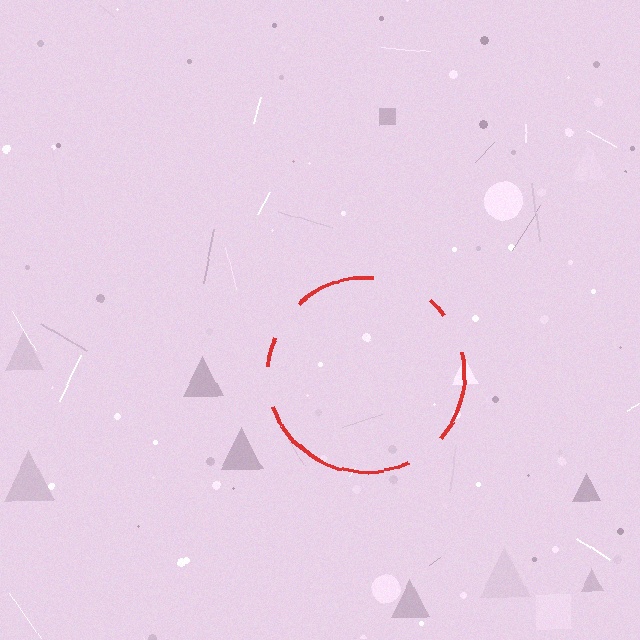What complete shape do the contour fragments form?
The contour fragments form a circle.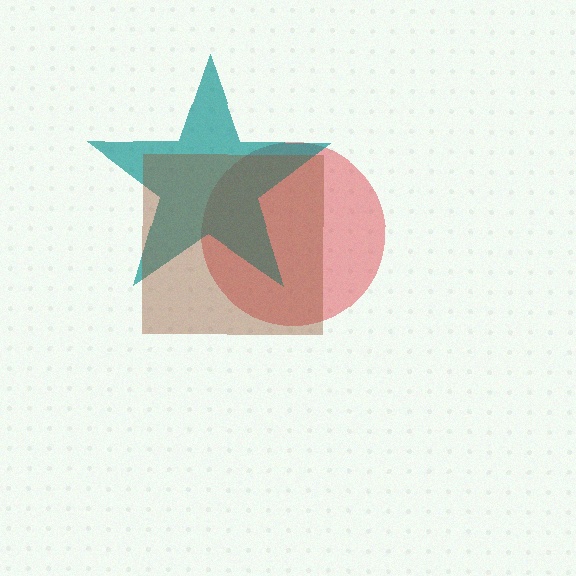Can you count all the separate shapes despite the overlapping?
Yes, there are 3 separate shapes.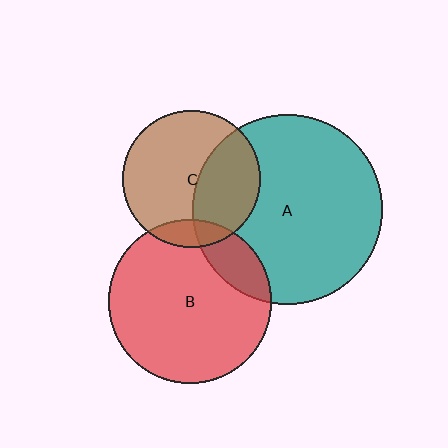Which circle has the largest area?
Circle A (teal).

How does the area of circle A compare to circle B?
Approximately 1.3 times.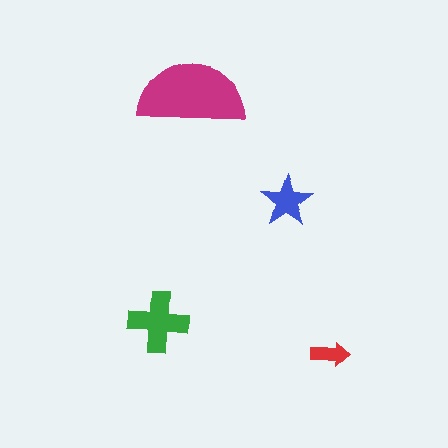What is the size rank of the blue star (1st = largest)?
3rd.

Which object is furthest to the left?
The green cross is leftmost.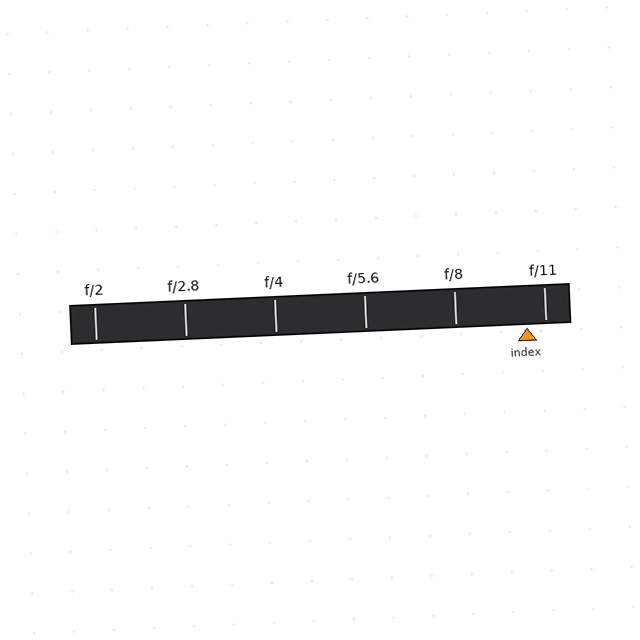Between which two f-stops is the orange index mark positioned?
The index mark is between f/8 and f/11.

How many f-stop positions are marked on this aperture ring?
There are 6 f-stop positions marked.